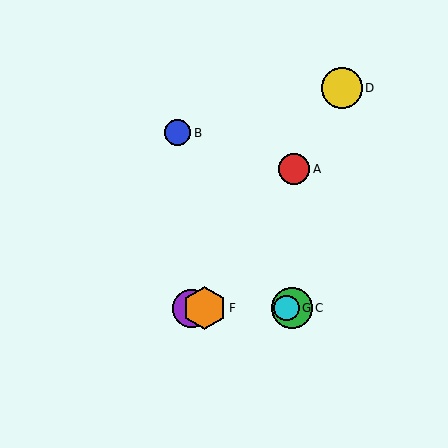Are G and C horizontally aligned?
Yes, both are at y≈308.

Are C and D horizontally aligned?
No, C is at y≈308 and D is at y≈88.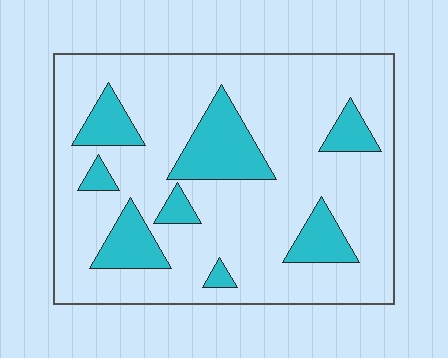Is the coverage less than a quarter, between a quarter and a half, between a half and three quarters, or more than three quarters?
Less than a quarter.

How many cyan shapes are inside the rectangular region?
8.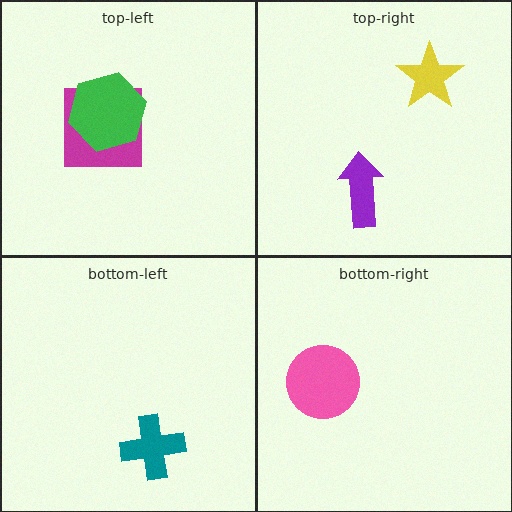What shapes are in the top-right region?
The purple arrow, the yellow star.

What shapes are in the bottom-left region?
The teal cross.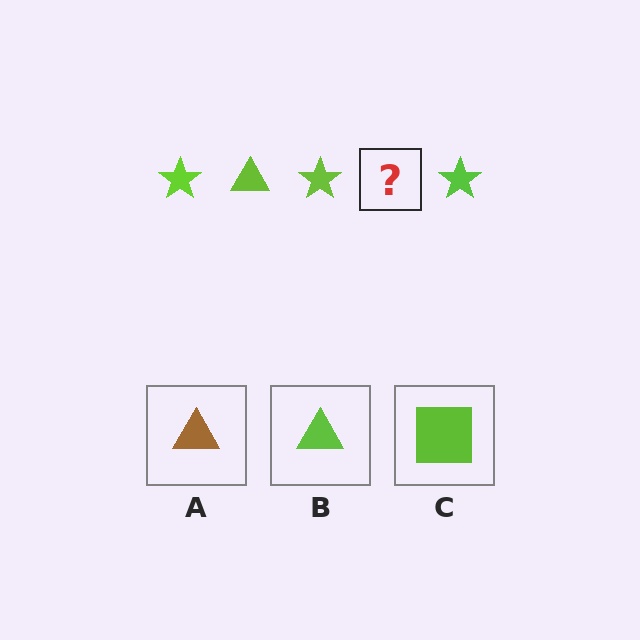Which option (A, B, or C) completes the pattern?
B.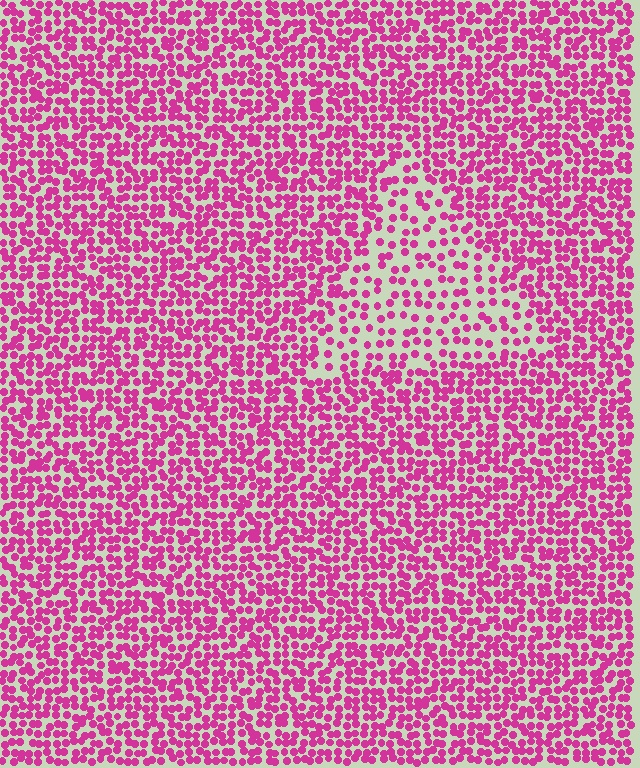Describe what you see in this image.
The image contains small magenta elements arranged at two different densities. A triangle-shaped region is visible where the elements are less densely packed than the surrounding area.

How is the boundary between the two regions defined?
The boundary is defined by a change in element density (approximately 2.0x ratio). All elements are the same color, size, and shape.